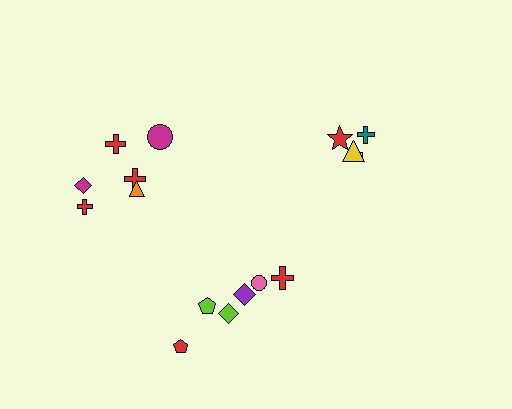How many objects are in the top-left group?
There are 6 objects.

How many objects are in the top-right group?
There are 4 objects.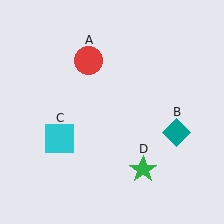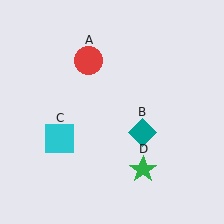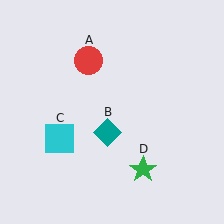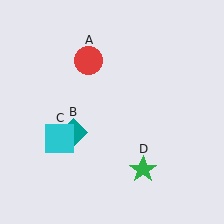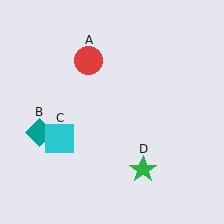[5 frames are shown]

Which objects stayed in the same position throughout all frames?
Red circle (object A) and cyan square (object C) and green star (object D) remained stationary.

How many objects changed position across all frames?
1 object changed position: teal diamond (object B).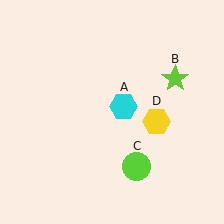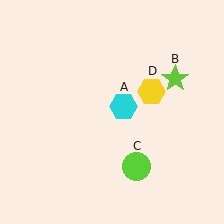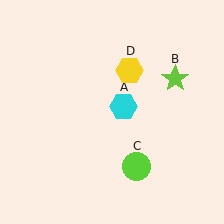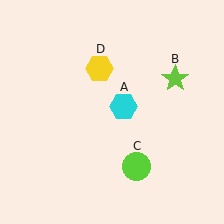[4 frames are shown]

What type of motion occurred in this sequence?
The yellow hexagon (object D) rotated counterclockwise around the center of the scene.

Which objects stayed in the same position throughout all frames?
Cyan hexagon (object A) and lime star (object B) and lime circle (object C) remained stationary.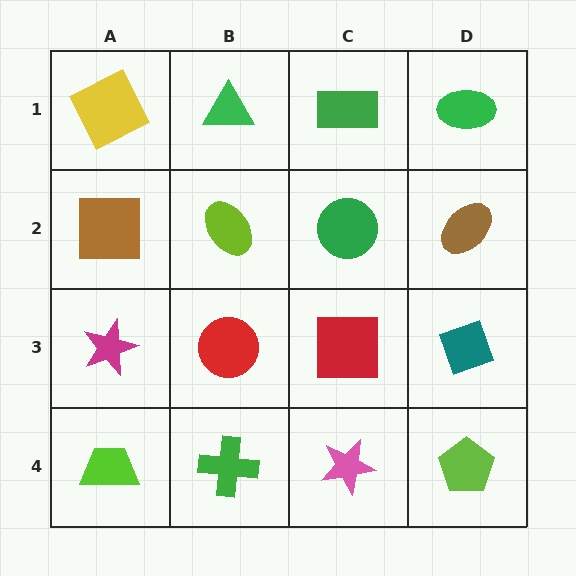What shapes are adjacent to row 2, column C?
A green rectangle (row 1, column C), a red square (row 3, column C), a lime ellipse (row 2, column B), a brown ellipse (row 2, column D).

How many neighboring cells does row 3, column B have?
4.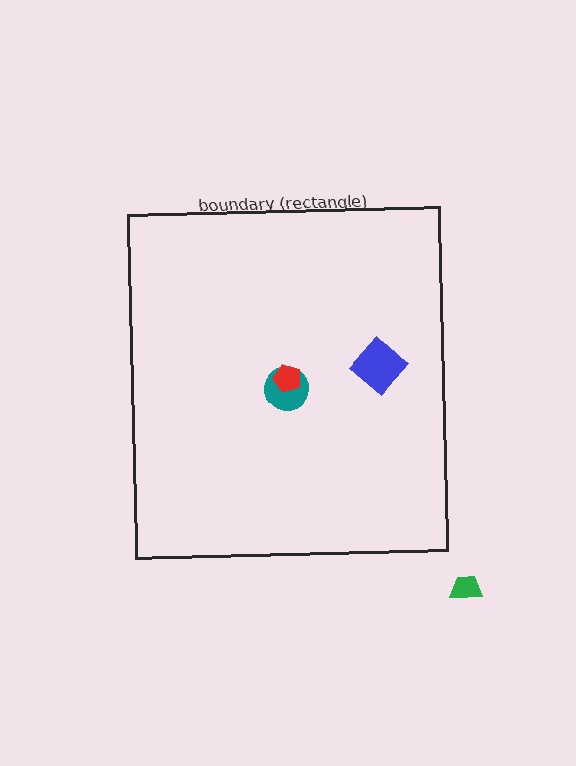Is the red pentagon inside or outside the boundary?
Inside.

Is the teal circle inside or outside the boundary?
Inside.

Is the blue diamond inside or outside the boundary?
Inside.